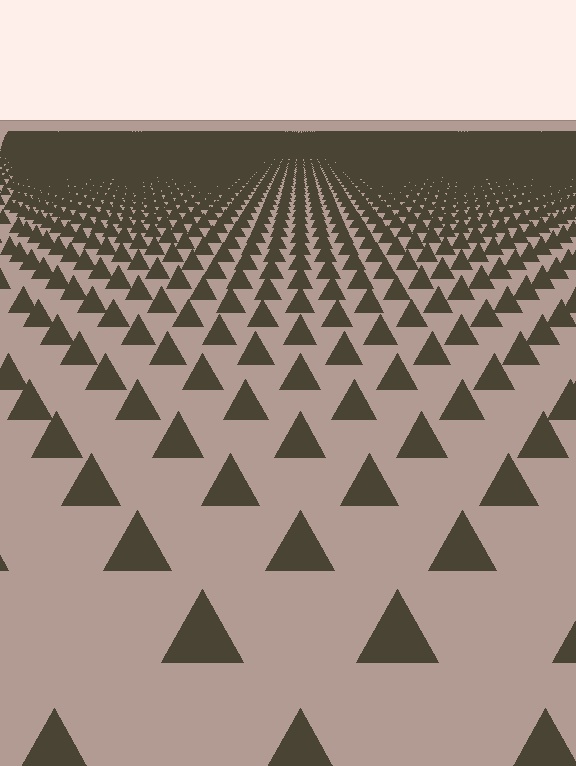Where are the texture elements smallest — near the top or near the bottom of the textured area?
Near the top.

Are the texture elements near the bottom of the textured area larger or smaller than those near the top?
Larger. Near the bottom, elements are closer to the viewer and appear at a bigger on-screen size.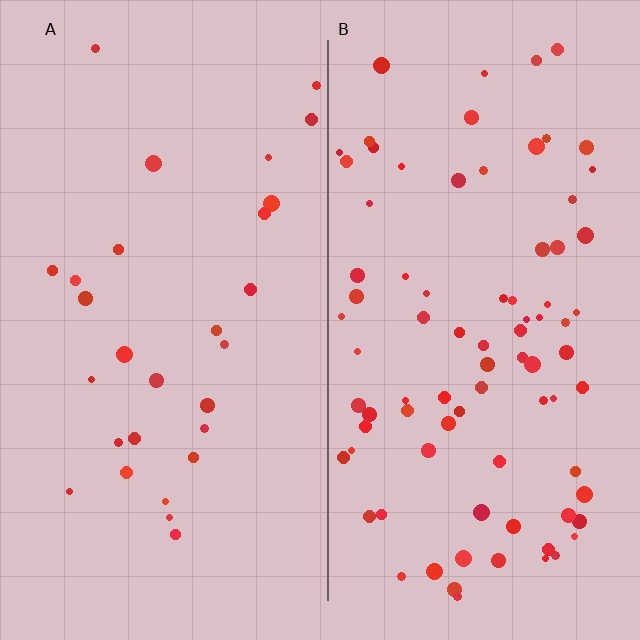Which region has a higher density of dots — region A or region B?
B (the right).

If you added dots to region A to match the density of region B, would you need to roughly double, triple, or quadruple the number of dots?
Approximately triple.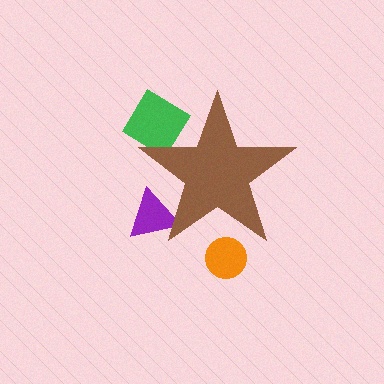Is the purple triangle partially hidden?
Yes, the purple triangle is partially hidden behind the brown star.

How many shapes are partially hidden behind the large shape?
3 shapes are partially hidden.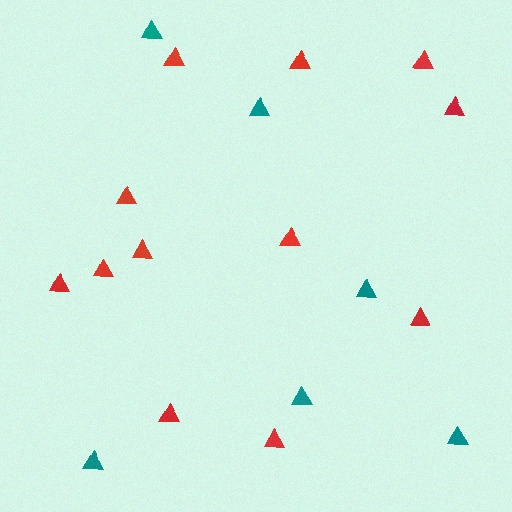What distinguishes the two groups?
There are 2 groups: one group of red triangles (12) and one group of teal triangles (6).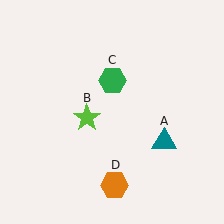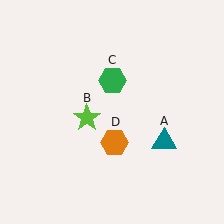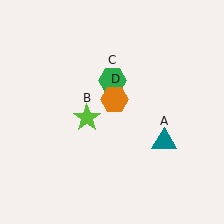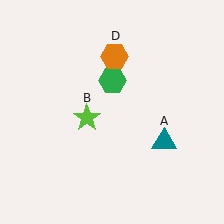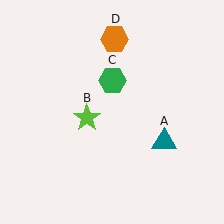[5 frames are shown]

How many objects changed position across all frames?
1 object changed position: orange hexagon (object D).